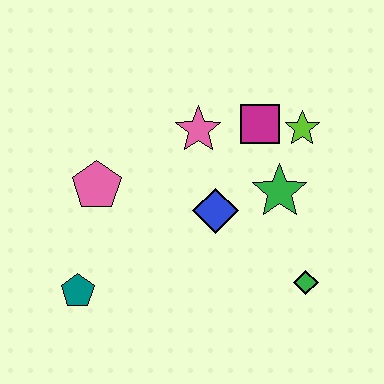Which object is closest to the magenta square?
The lime star is closest to the magenta square.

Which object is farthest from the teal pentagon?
The lime star is farthest from the teal pentagon.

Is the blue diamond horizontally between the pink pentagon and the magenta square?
Yes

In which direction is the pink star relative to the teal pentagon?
The pink star is above the teal pentagon.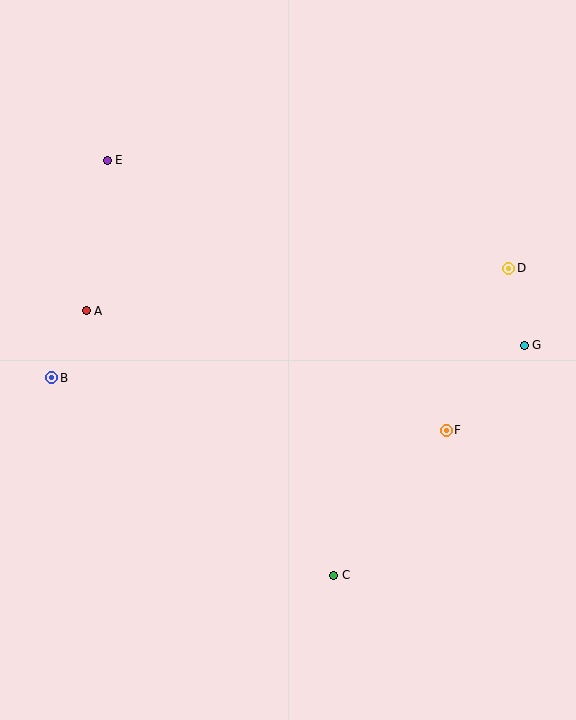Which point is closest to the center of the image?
Point F at (446, 430) is closest to the center.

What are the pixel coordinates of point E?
Point E is at (107, 160).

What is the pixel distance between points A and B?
The distance between A and B is 75 pixels.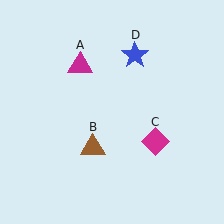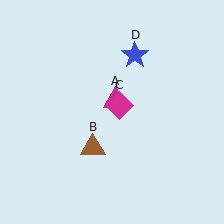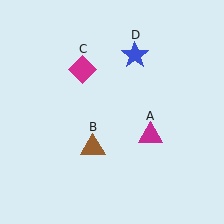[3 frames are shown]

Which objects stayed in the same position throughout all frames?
Brown triangle (object B) and blue star (object D) remained stationary.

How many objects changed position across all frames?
2 objects changed position: magenta triangle (object A), magenta diamond (object C).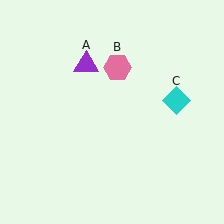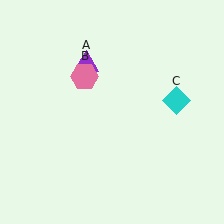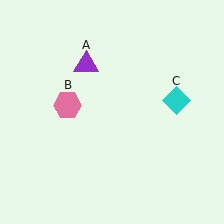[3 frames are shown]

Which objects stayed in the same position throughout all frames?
Purple triangle (object A) and cyan diamond (object C) remained stationary.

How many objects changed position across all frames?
1 object changed position: pink hexagon (object B).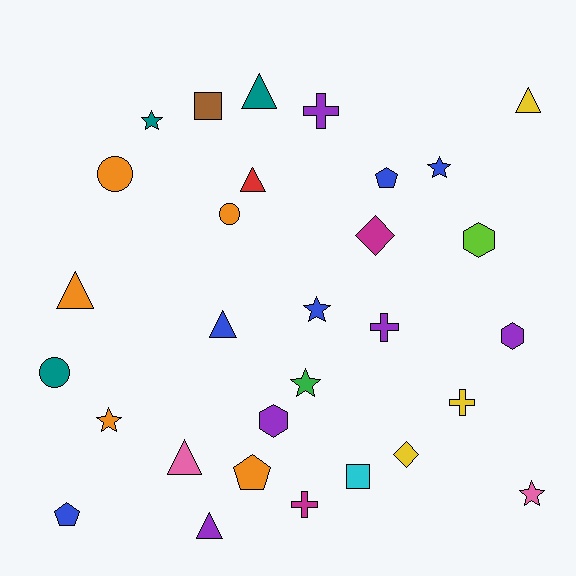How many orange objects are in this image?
There are 5 orange objects.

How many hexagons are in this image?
There are 3 hexagons.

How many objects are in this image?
There are 30 objects.